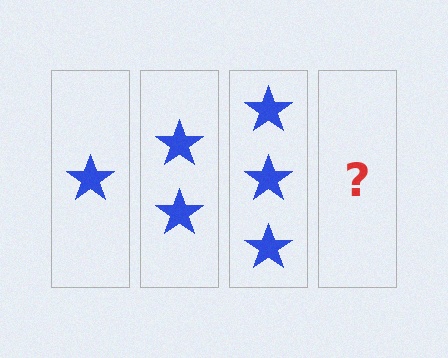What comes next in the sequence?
The next element should be 4 stars.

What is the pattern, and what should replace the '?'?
The pattern is that each step adds one more star. The '?' should be 4 stars.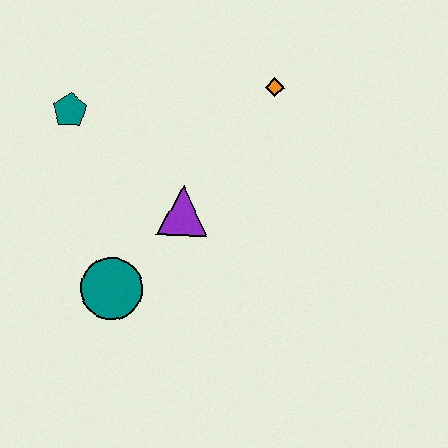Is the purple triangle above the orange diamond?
No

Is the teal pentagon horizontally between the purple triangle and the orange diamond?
No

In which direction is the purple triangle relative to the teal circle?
The purple triangle is above the teal circle.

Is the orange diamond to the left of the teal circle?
No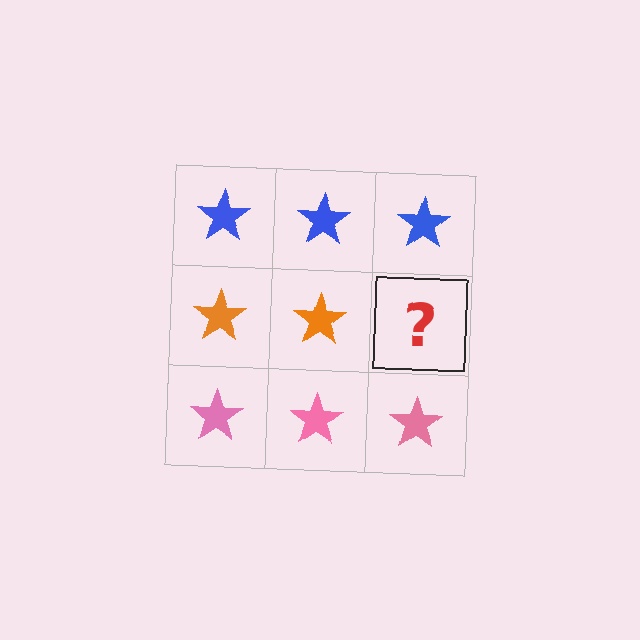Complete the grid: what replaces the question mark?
The question mark should be replaced with an orange star.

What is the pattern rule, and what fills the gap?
The rule is that each row has a consistent color. The gap should be filled with an orange star.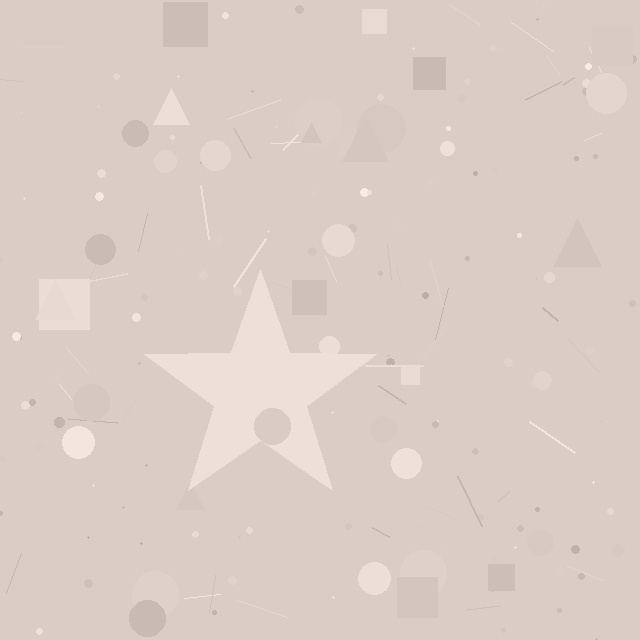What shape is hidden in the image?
A star is hidden in the image.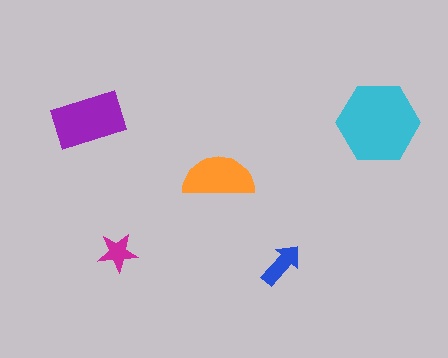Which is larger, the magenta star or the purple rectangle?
The purple rectangle.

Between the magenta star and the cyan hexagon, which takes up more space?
The cyan hexagon.